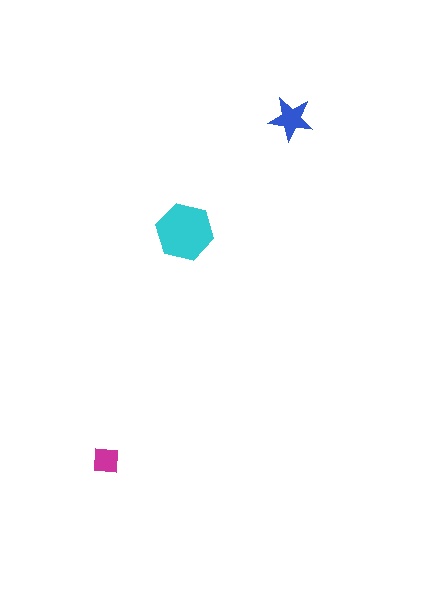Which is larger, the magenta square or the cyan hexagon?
The cyan hexagon.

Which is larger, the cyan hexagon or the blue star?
The cyan hexagon.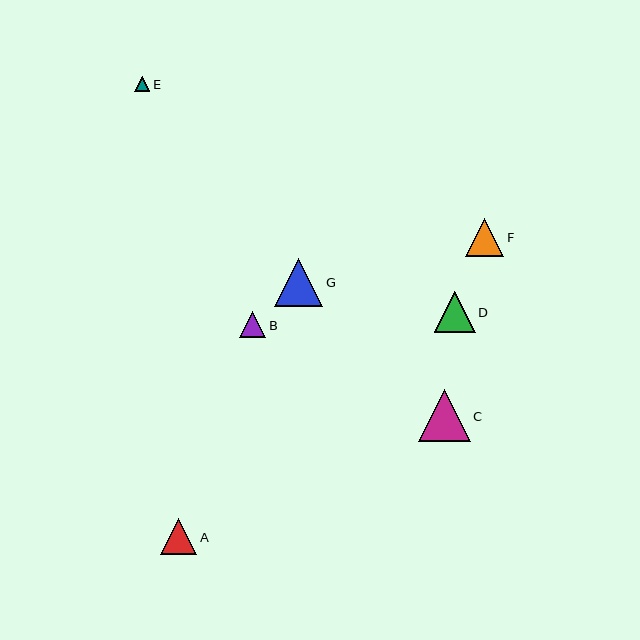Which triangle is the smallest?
Triangle E is the smallest with a size of approximately 15 pixels.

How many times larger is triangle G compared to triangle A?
Triangle G is approximately 1.3 times the size of triangle A.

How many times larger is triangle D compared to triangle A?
Triangle D is approximately 1.1 times the size of triangle A.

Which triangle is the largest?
Triangle C is the largest with a size of approximately 51 pixels.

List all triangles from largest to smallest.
From largest to smallest: C, G, D, F, A, B, E.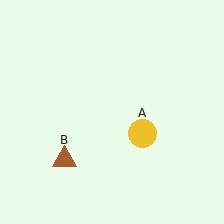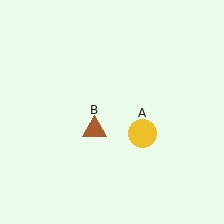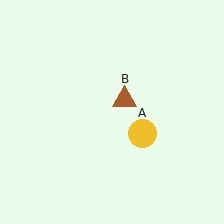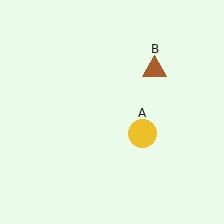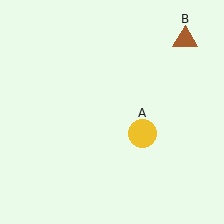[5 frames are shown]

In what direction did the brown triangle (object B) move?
The brown triangle (object B) moved up and to the right.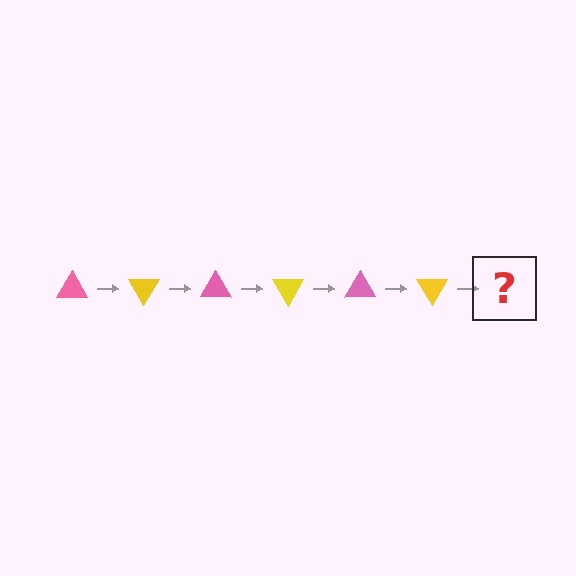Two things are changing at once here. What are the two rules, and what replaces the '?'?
The two rules are that it rotates 60 degrees each step and the color cycles through pink and yellow. The '?' should be a pink triangle, rotated 360 degrees from the start.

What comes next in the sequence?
The next element should be a pink triangle, rotated 360 degrees from the start.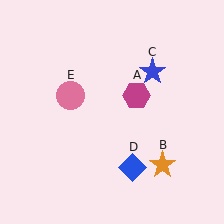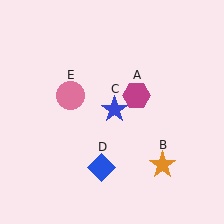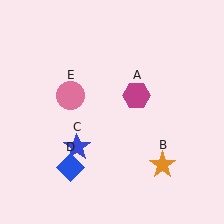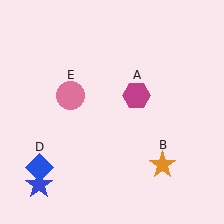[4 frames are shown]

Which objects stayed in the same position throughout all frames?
Magenta hexagon (object A) and orange star (object B) and pink circle (object E) remained stationary.